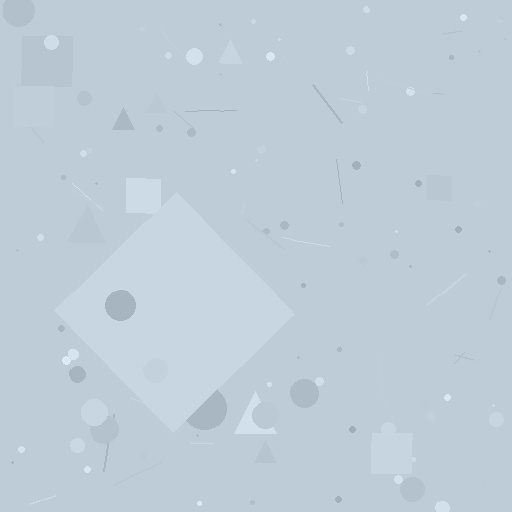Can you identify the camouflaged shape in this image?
The camouflaged shape is a diamond.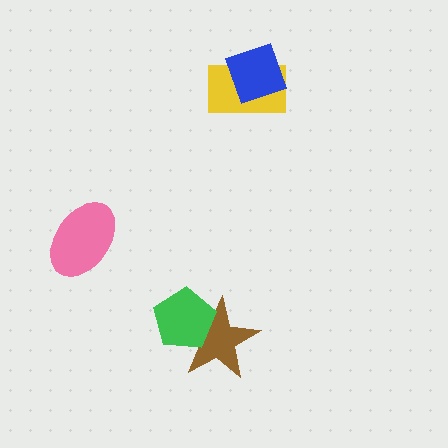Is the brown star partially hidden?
Yes, it is partially covered by another shape.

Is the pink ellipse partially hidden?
No, no other shape covers it.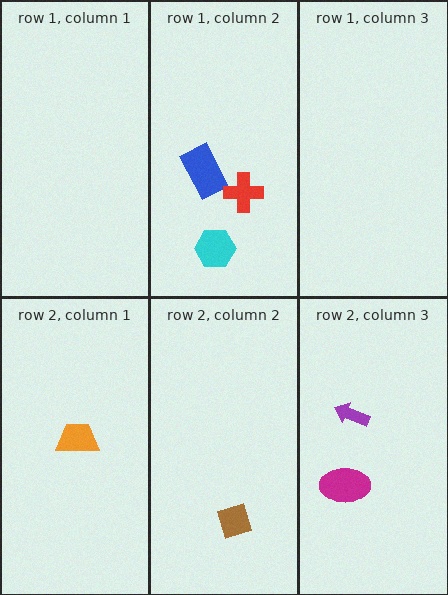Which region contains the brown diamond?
The row 2, column 2 region.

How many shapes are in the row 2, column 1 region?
1.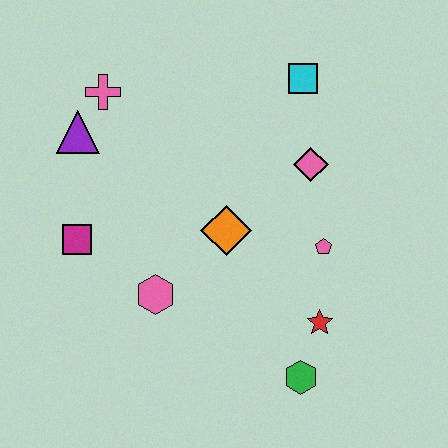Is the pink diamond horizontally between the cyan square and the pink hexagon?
No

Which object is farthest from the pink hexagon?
The cyan square is farthest from the pink hexagon.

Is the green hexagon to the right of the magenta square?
Yes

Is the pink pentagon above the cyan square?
No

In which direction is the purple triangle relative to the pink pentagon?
The purple triangle is to the left of the pink pentagon.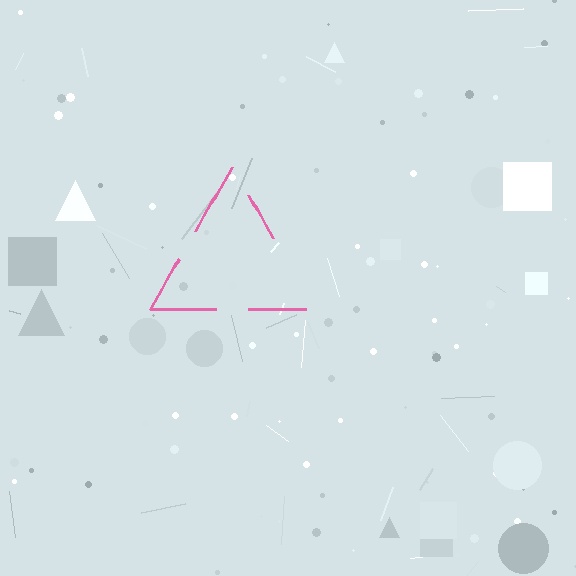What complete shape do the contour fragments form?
The contour fragments form a triangle.